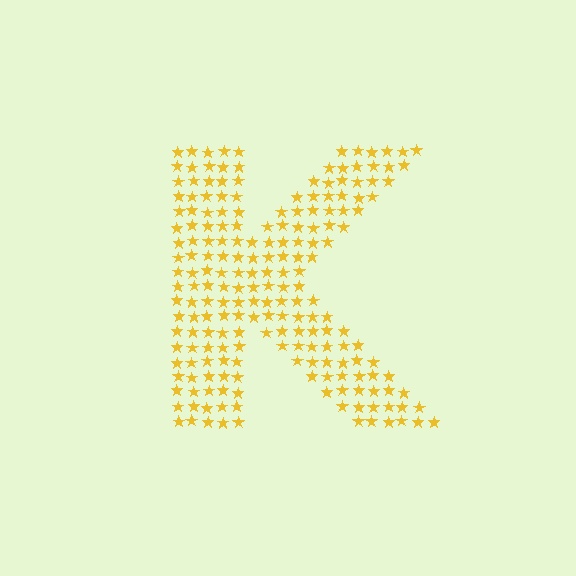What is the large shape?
The large shape is the letter K.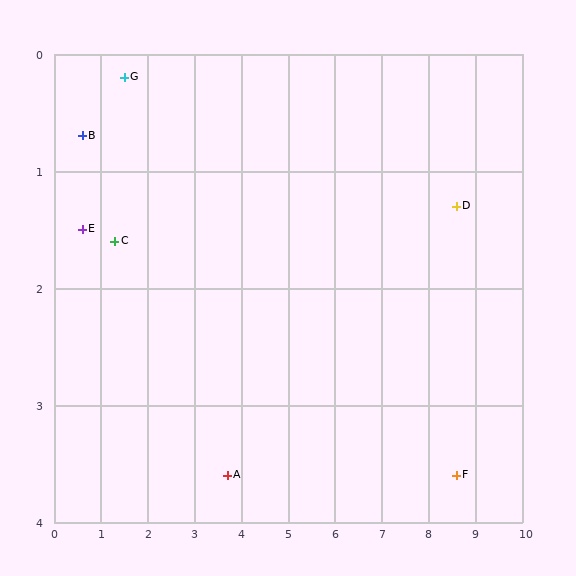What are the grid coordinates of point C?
Point C is at approximately (1.3, 1.6).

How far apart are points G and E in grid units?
Points G and E are about 1.6 grid units apart.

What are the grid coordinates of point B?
Point B is at approximately (0.6, 0.7).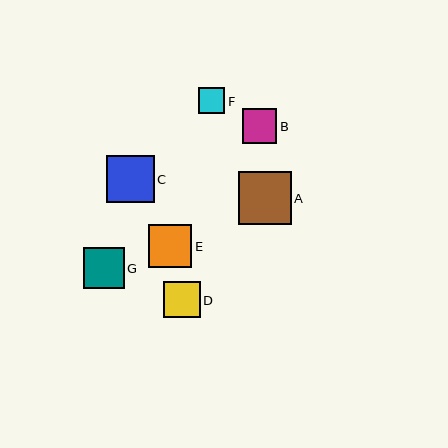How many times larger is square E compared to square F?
Square E is approximately 1.6 times the size of square F.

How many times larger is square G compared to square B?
Square G is approximately 1.2 times the size of square B.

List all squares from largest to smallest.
From largest to smallest: A, C, E, G, D, B, F.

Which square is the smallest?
Square F is the smallest with a size of approximately 26 pixels.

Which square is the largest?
Square A is the largest with a size of approximately 52 pixels.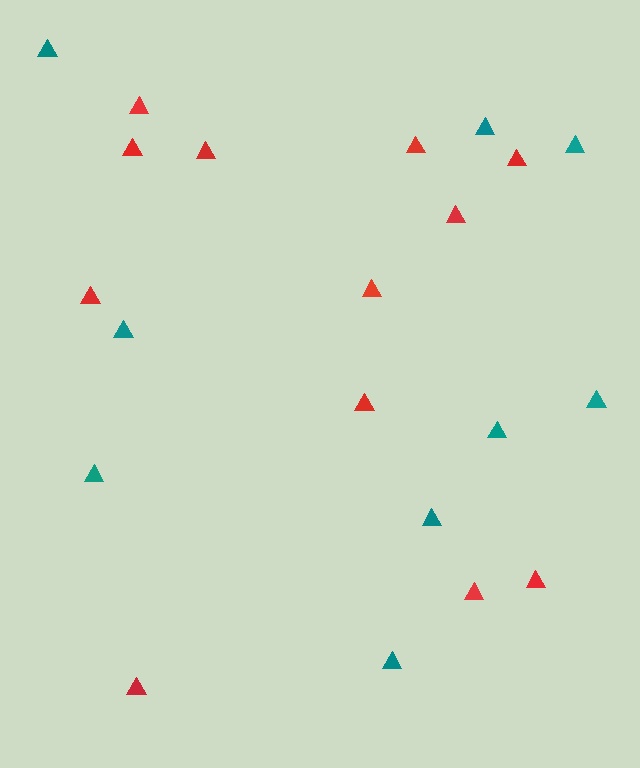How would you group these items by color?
There are 2 groups: one group of red triangles (12) and one group of teal triangles (9).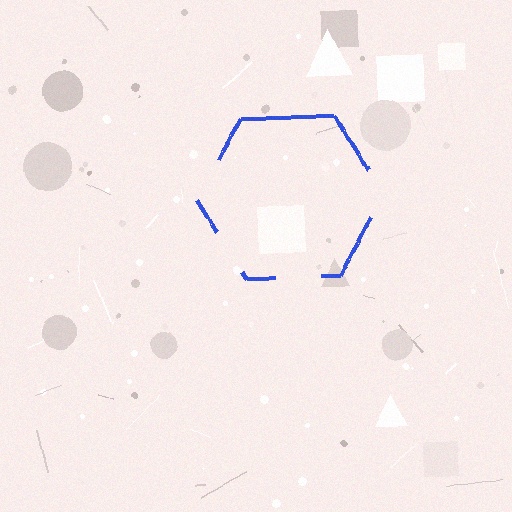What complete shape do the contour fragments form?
The contour fragments form a hexagon.